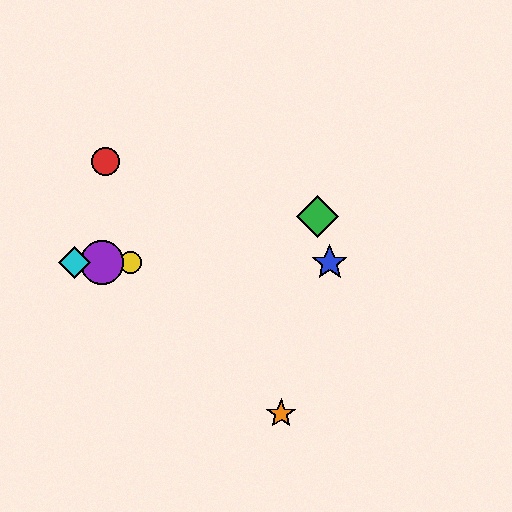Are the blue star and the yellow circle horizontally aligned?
Yes, both are at y≈263.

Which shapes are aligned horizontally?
The blue star, the yellow circle, the purple circle, the cyan diamond are aligned horizontally.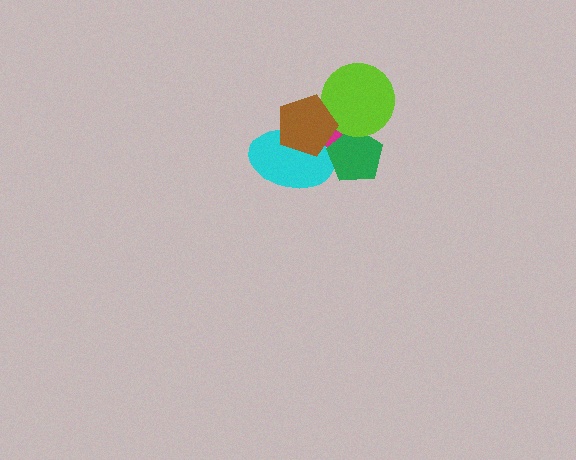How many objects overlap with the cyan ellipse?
3 objects overlap with the cyan ellipse.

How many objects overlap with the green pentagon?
3 objects overlap with the green pentagon.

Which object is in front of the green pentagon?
The lime circle is in front of the green pentagon.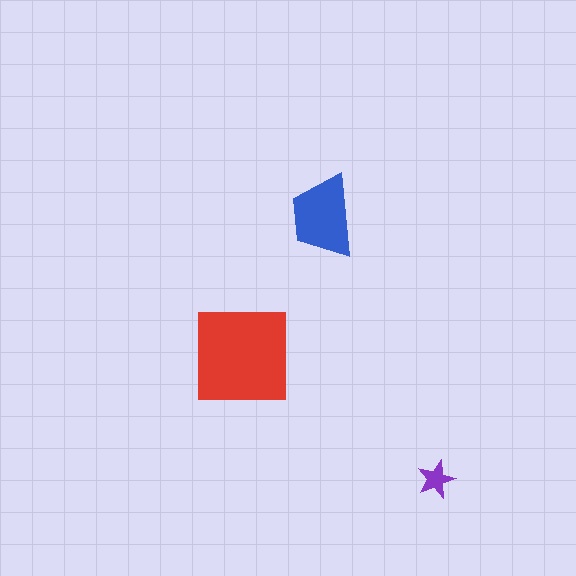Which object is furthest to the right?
The purple star is rightmost.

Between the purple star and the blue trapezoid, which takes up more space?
The blue trapezoid.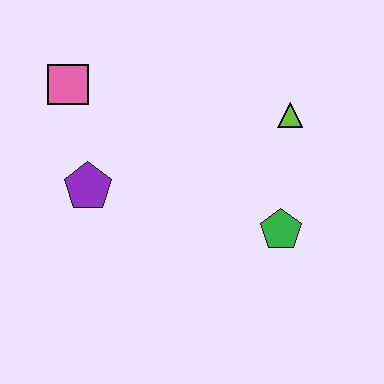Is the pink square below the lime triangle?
No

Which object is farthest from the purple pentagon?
The lime triangle is farthest from the purple pentagon.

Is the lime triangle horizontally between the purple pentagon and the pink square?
No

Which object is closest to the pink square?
The purple pentagon is closest to the pink square.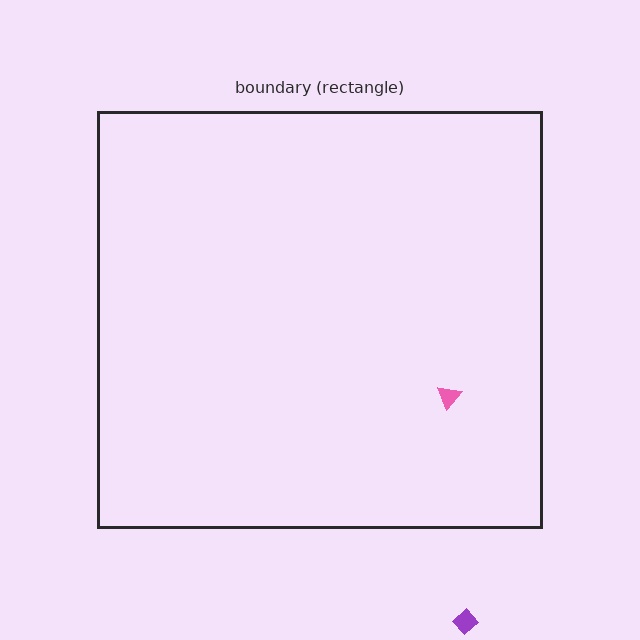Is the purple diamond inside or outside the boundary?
Outside.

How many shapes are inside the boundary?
1 inside, 1 outside.